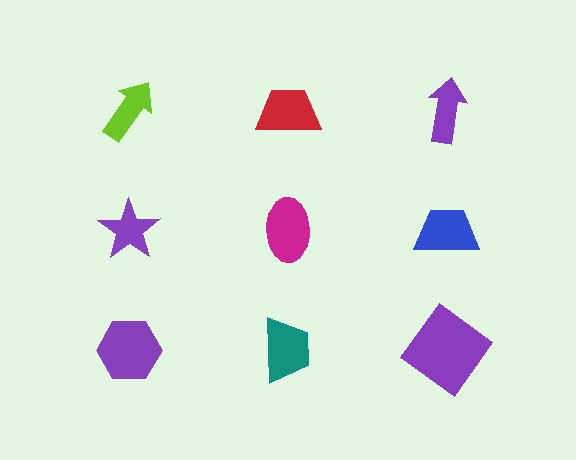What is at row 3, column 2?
A teal trapezoid.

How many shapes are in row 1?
3 shapes.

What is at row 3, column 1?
A purple hexagon.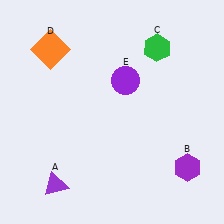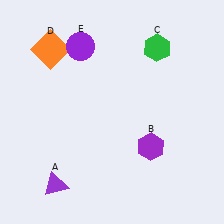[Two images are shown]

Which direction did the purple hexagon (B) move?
The purple hexagon (B) moved left.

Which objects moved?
The objects that moved are: the purple hexagon (B), the purple circle (E).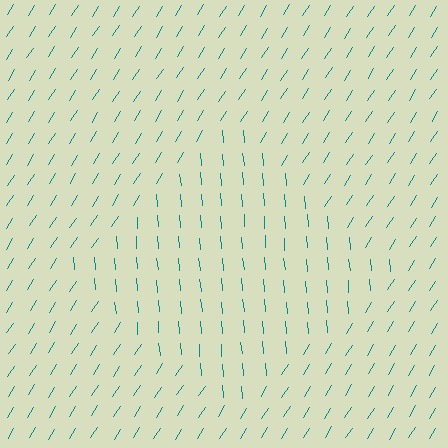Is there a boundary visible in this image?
Yes, there is a texture boundary formed by a change in line orientation.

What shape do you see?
I see a diamond.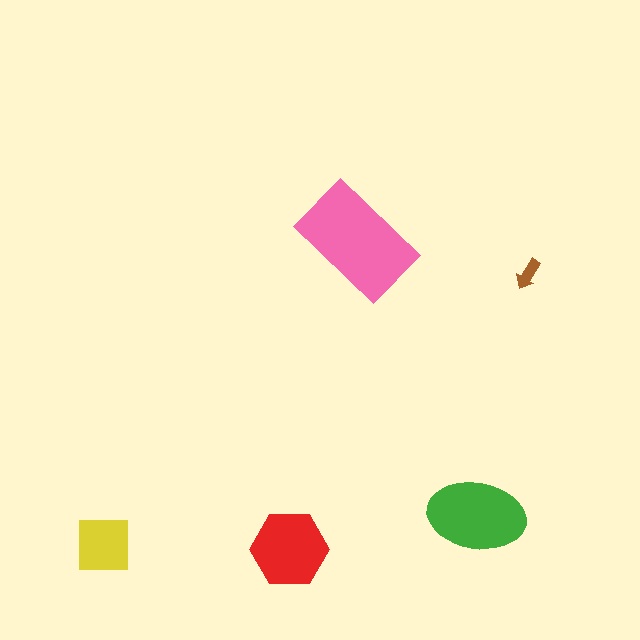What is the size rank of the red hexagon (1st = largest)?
3rd.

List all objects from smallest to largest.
The brown arrow, the yellow square, the red hexagon, the green ellipse, the pink rectangle.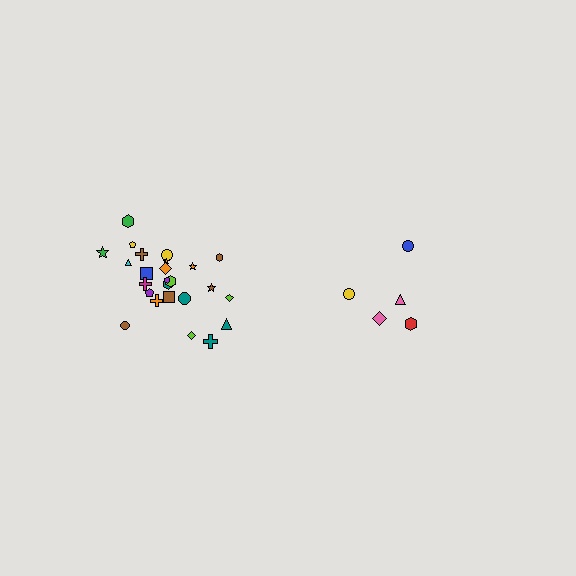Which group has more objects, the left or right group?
The left group.